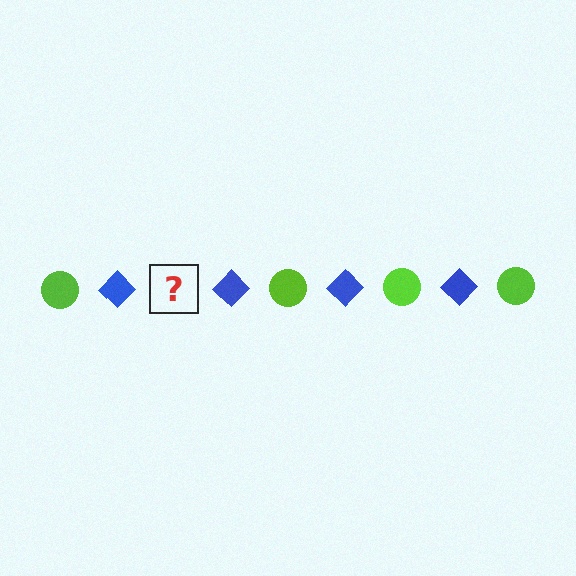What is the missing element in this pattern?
The missing element is a lime circle.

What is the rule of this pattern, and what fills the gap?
The rule is that the pattern alternates between lime circle and blue diamond. The gap should be filled with a lime circle.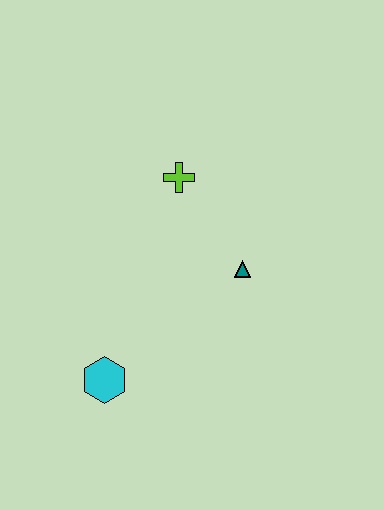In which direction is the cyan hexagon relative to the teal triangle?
The cyan hexagon is to the left of the teal triangle.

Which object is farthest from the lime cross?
The cyan hexagon is farthest from the lime cross.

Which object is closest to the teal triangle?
The lime cross is closest to the teal triangle.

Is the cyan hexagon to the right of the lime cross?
No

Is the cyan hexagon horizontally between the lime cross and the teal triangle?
No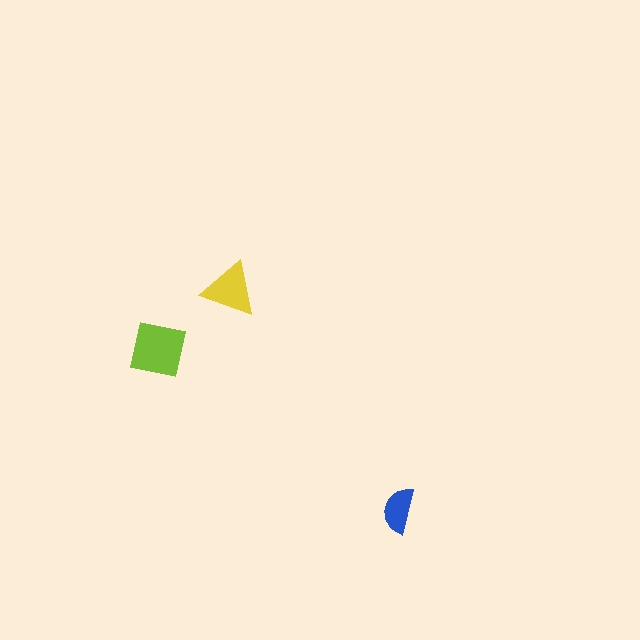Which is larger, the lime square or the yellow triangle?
The lime square.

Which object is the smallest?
The blue semicircle.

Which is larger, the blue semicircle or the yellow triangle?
The yellow triangle.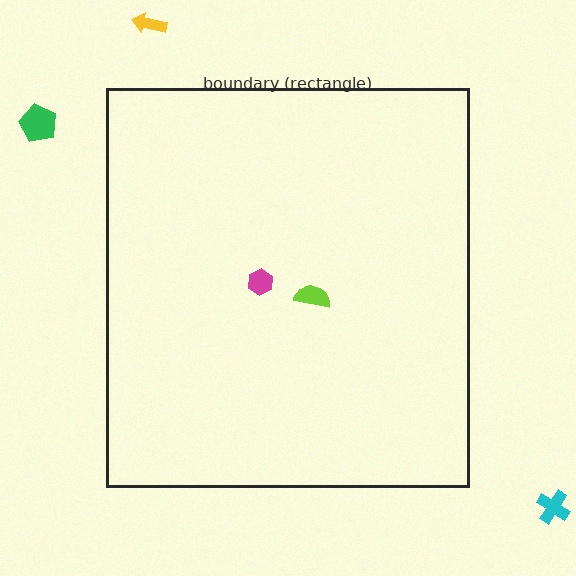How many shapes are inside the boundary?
2 inside, 3 outside.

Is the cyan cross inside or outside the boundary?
Outside.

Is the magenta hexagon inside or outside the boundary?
Inside.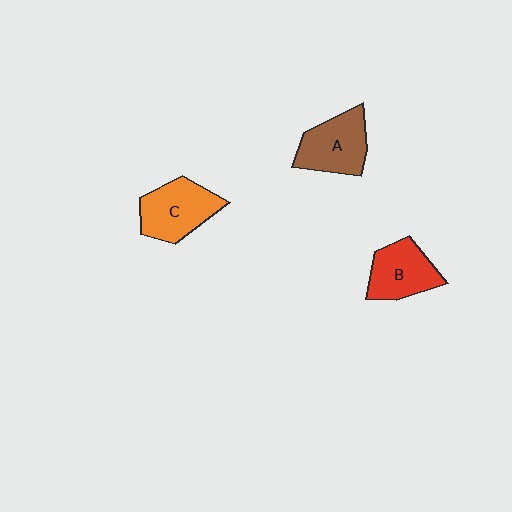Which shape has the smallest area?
Shape B (red).